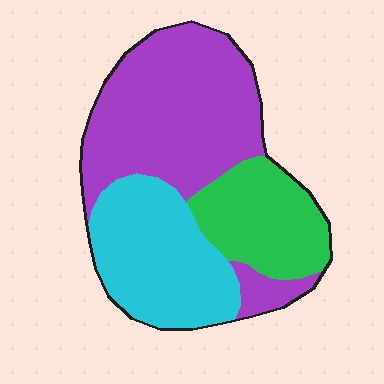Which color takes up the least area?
Green, at roughly 20%.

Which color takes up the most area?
Purple, at roughly 50%.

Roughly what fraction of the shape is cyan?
Cyan takes up between a quarter and a half of the shape.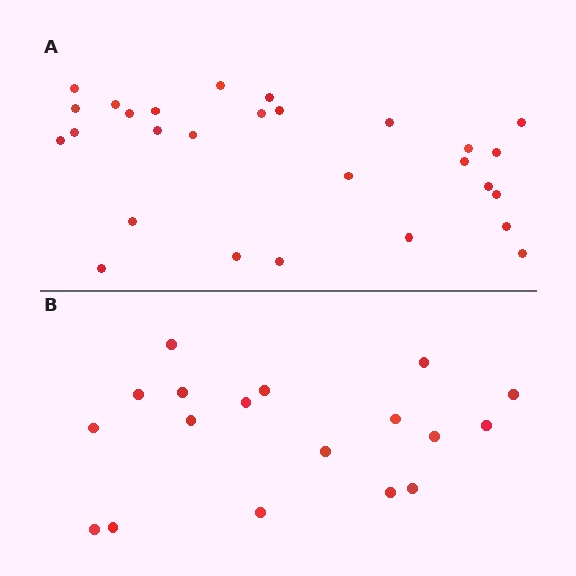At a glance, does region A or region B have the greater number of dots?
Region A (the top region) has more dots.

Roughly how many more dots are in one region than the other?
Region A has roughly 10 or so more dots than region B.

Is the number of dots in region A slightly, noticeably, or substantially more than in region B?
Region A has substantially more. The ratio is roughly 1.6 to 1.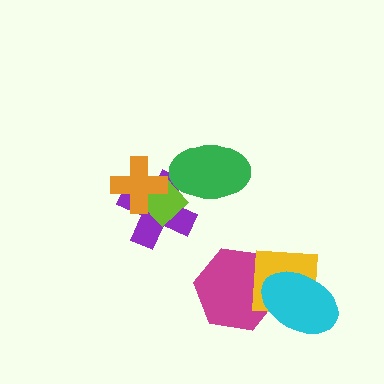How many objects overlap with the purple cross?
3 objects overlap with the purple cross.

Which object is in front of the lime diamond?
The orange cross is in front of the lime diamond.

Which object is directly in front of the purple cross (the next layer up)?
The green ellipse is directly in front of the purple cross.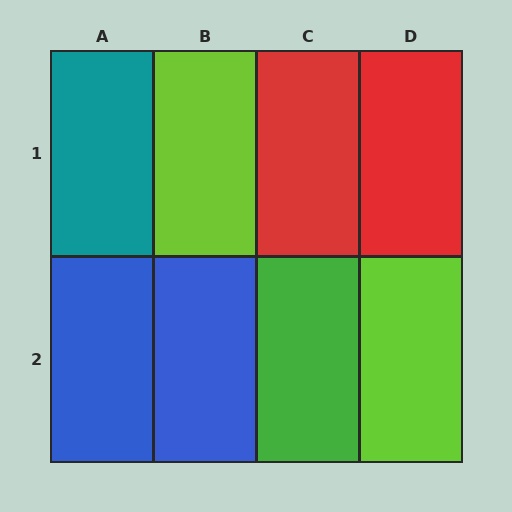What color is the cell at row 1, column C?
Red.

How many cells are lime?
2 cells are lime.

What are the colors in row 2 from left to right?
Blue, blue, green, lime.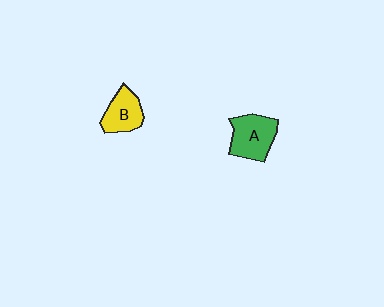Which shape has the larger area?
Shape A (green).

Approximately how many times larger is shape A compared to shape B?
Approximately 1.3 times.